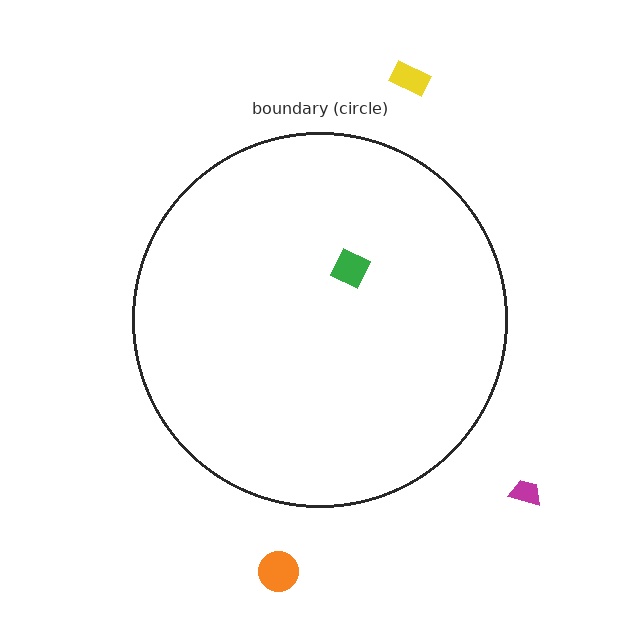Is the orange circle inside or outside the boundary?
Outside.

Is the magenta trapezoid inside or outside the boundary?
Outside.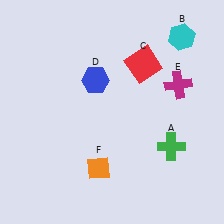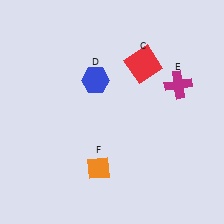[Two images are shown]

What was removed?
The cyan hexagon (B), the green cross (A) were removed in Image 2.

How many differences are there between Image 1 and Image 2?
There are 2 differences between the two images.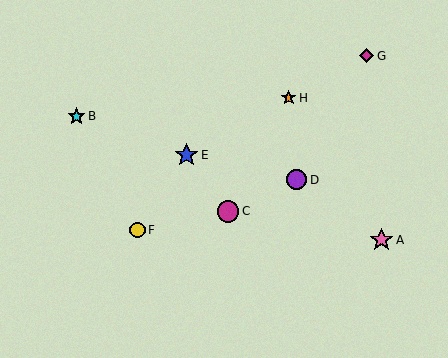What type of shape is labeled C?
Shape C is a magenta circle.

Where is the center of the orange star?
The center of the orange star is at (289, 98).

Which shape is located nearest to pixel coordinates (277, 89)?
The orange star (labeled H) at (289, 98) is nearest to that location.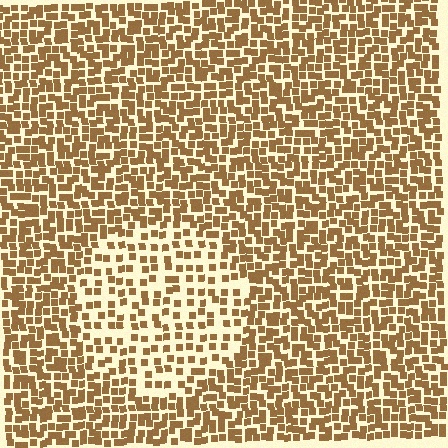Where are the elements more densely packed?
The elements are more densely packed outside the circle boundary.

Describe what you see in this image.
The image contains small brown elements arranged at two different densities. A circle-shaped region is visible where the elements are less densely packed than the surrounding area.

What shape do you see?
I see a circle.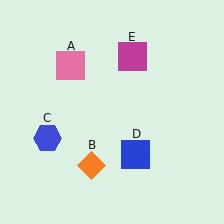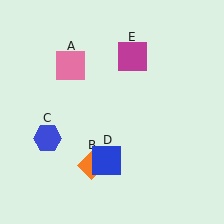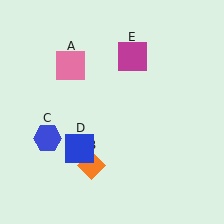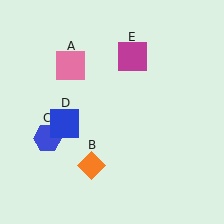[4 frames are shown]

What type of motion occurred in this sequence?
The blue square (object D) rotated clockwise around the center of the scene.